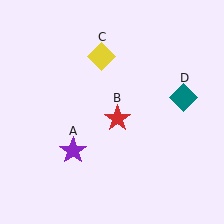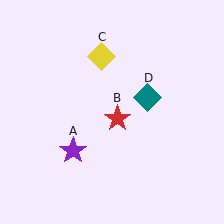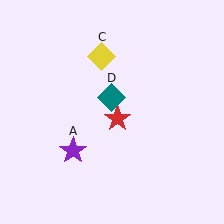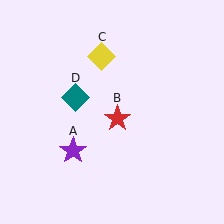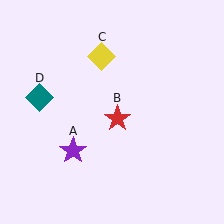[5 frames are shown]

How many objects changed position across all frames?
1 object changed position: teal diamond (object D).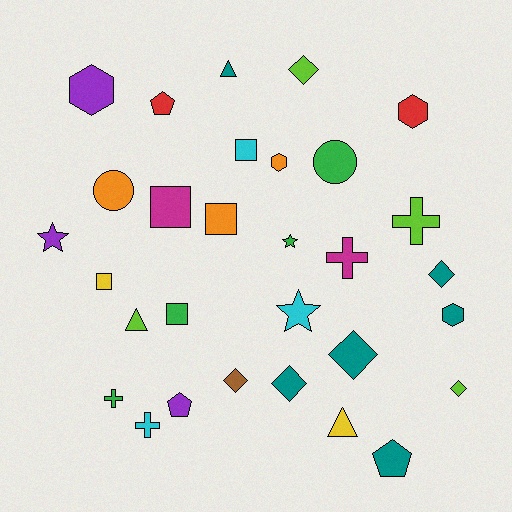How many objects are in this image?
There are 30 objects.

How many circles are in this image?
There are 2 circles.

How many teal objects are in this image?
There are 6 teal objects.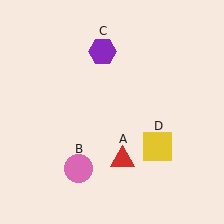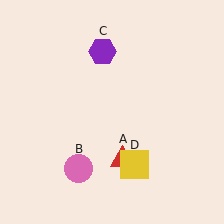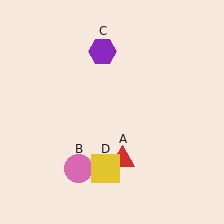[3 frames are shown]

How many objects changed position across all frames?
1 object changed position: yellow square (object D).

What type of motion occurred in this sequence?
The yellow square (object D) rotated clockwise around the center of the scene.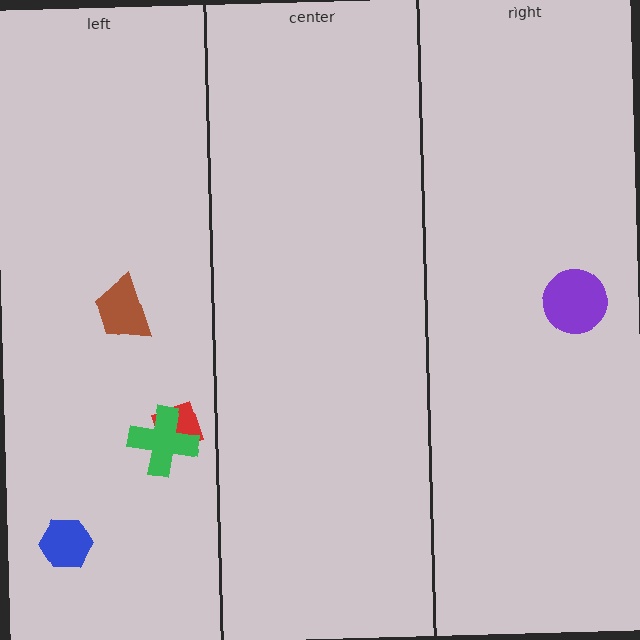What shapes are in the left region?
The red diamond, the blue hexagon, the brown trapezoid, the green cross.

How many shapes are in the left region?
4.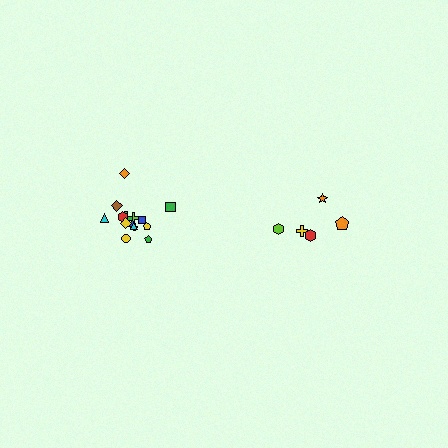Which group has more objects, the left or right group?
The left group.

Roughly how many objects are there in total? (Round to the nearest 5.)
Roughly 20 objects in total.